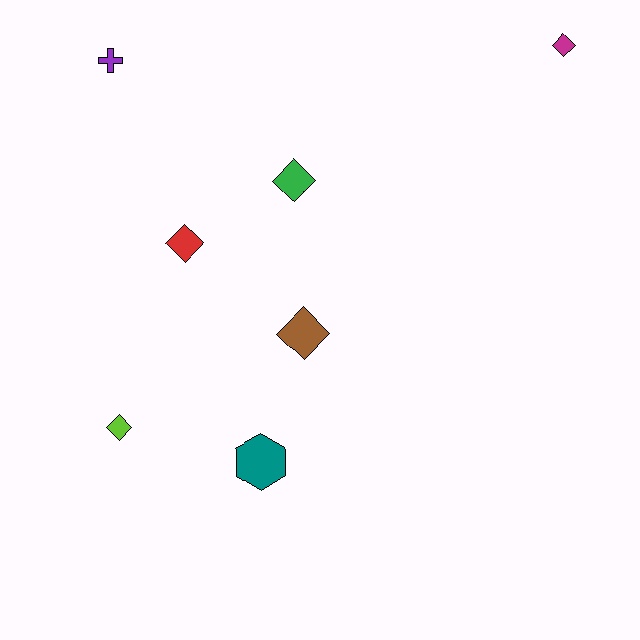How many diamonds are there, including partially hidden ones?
There are 5 diamonds.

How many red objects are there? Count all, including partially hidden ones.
There is 1 red object.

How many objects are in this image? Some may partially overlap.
There are 7 objects.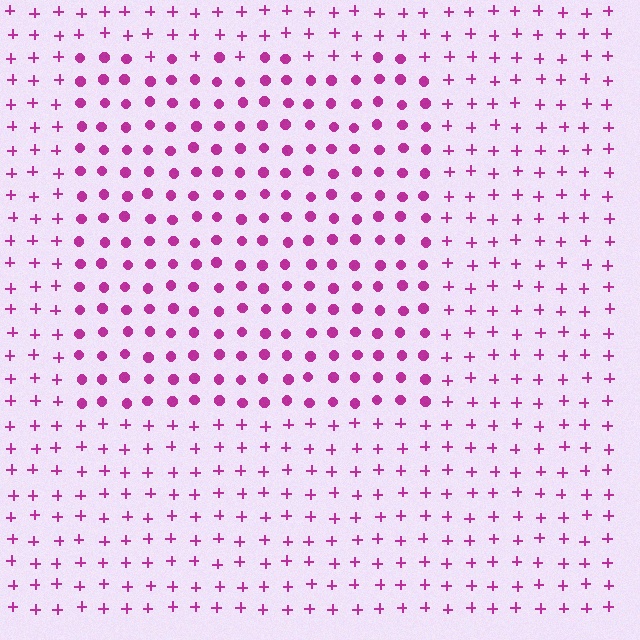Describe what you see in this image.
The image is filled with small magenta elements arranged in a uniform grid. A rectangle-shaped region contains circles, while the surrounding area contains plus signs. The boundary is defined purely by the change in element shape.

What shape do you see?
I see a rectangle.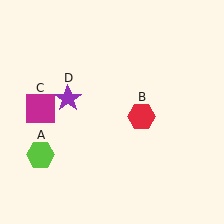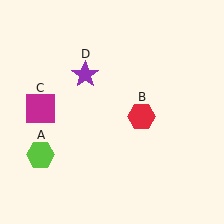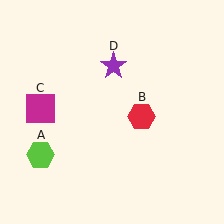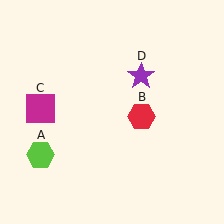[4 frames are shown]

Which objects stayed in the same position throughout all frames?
Lime hexagon (object A) and red hexagon (object B) and magenta square (object C) remained stationary.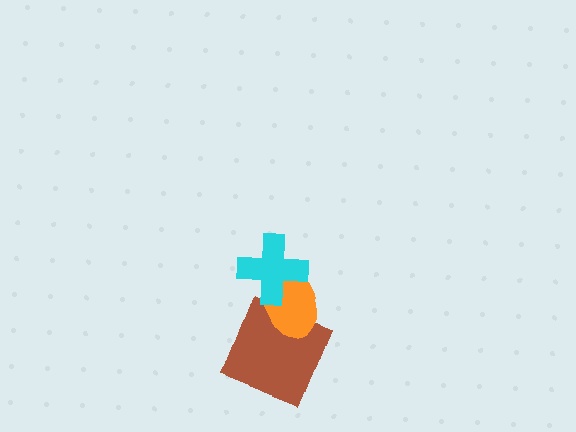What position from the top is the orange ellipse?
The orange ellipse is 2nd from the top.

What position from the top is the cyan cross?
The cyan cross is 1st from the top.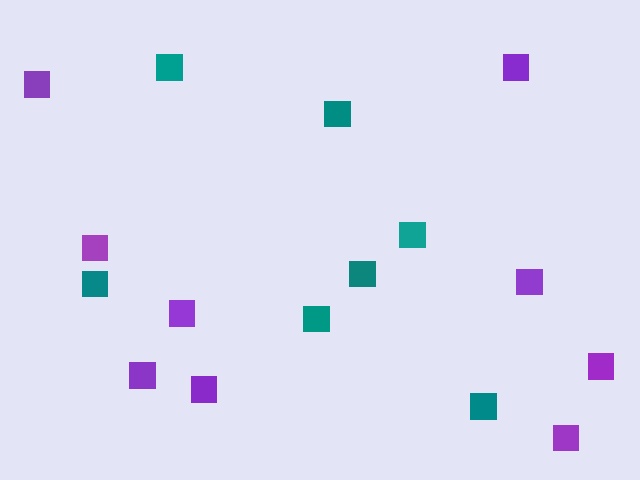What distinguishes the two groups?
There are 2 groups: one group of teal squares (7) and one group of purple squares (9).